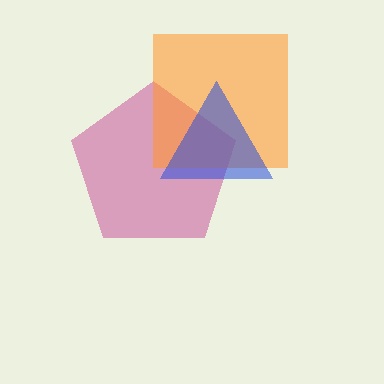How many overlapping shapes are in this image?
There are 3 overlapping shapes in the image.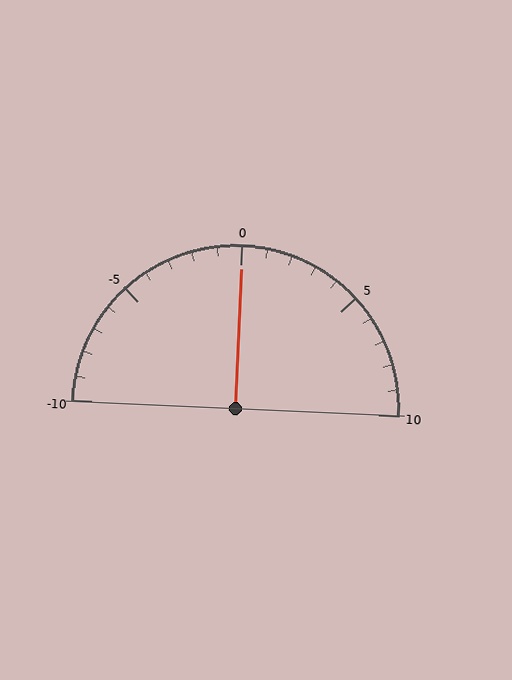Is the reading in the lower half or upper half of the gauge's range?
The reading is in the upper half of the range (-10 to 10).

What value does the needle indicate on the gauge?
The needle indicates approximately 0.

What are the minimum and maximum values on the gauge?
The gauge ranges from -10 to 10.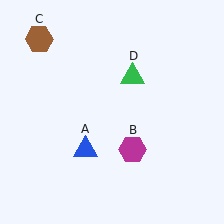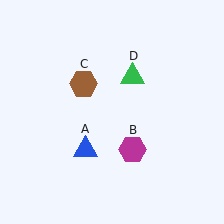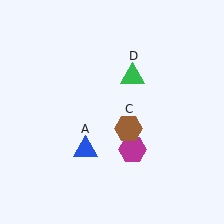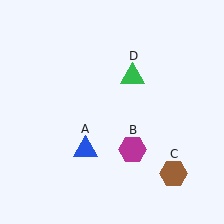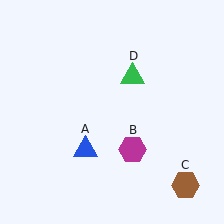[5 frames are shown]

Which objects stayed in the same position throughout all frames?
Blue triangle (object A) and magenta hexagon (object B) and green triangle (object D) remained stationary.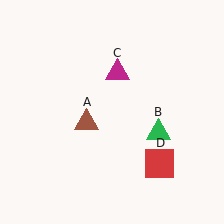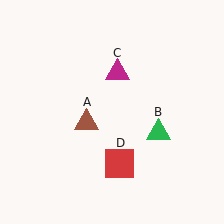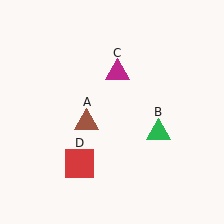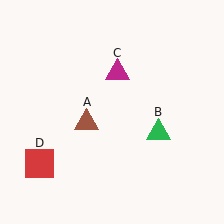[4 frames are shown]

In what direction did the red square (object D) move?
The red square (object D) moved left.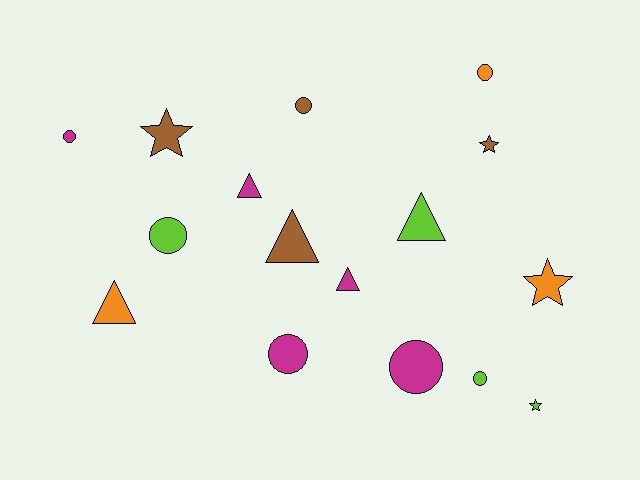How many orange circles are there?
There is 1 orange circle.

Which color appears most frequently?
Magenta, with 5 objects.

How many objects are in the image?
There are 16 objects.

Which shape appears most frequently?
Circle, with 7 objects.